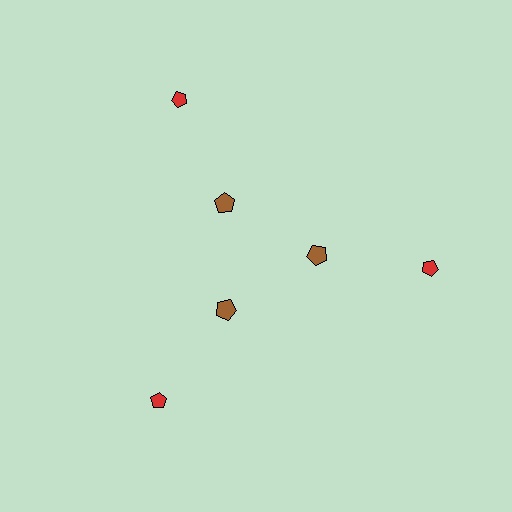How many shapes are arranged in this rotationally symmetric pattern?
There are 6 shapes, arranged in 3 groups of 2.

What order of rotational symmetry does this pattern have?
This pattern has 3-fold rotational symmetry.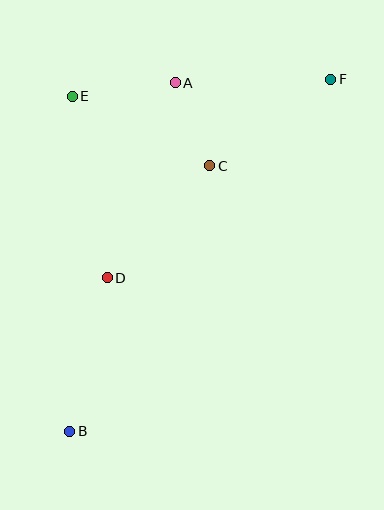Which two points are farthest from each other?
Points B and F are farthest from each other.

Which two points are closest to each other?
Points A and C are closest to each other.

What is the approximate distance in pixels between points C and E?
The distance between C and E is approximately 154 pixels.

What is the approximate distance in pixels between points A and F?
The distance between A and F is approximately 155 pixels.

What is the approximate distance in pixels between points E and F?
The distance between E and F is approximately 259 pixels.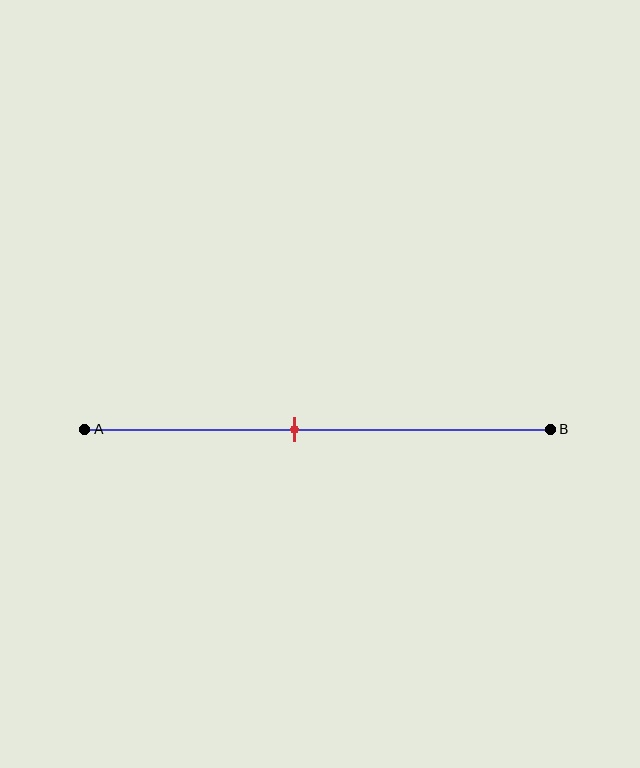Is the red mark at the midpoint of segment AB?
No, the mark is at about 45% from A, not at the 50% midpoint.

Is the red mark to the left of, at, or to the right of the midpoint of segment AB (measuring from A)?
The red mark is to the left of the midpoint of segment AB.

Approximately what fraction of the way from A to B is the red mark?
The red mark is approximately 45% of the way from A to B.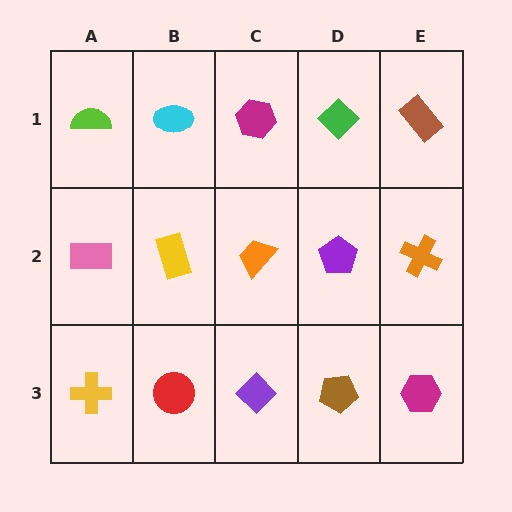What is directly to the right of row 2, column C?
A purple pentagon.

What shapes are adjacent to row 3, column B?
A yellow rectangle (row 2, column B), a yellow cross (row 3, column A), a purple diamond (row 3, column C).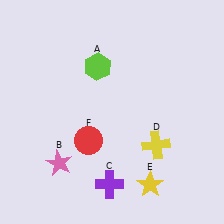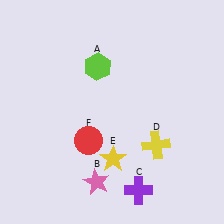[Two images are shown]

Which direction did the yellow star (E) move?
The yellow star (E) moved left.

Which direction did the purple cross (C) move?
The purple cross (C) moved right.